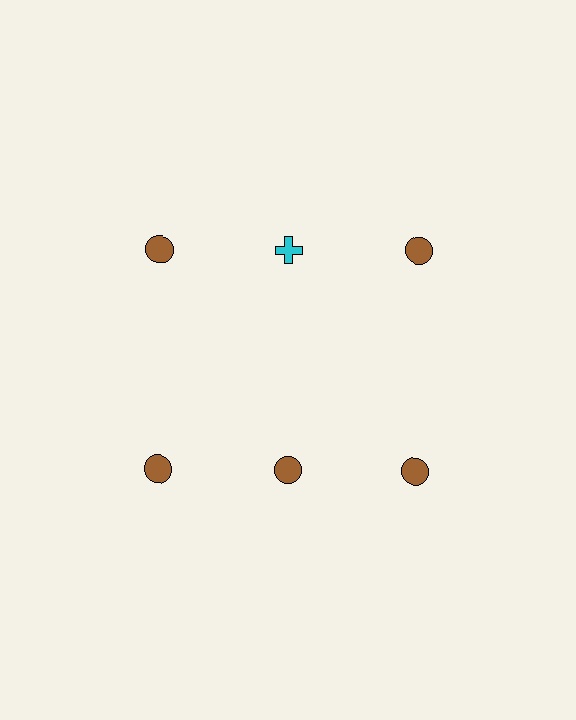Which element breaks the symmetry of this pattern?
The cyan cross in the top row, second from left column breaks the symmetry. All other shapes are brown circles.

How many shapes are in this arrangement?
There are 6 shapes arranged in a grid pattern.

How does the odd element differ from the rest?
It differs in both color (cyan instead of brown) and shape (cross instead of circle).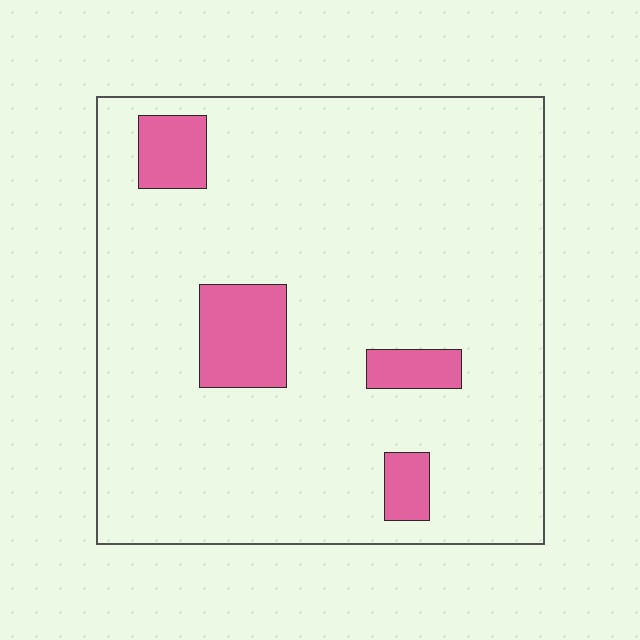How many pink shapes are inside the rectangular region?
4.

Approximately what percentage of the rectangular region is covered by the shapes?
Approximately 10%.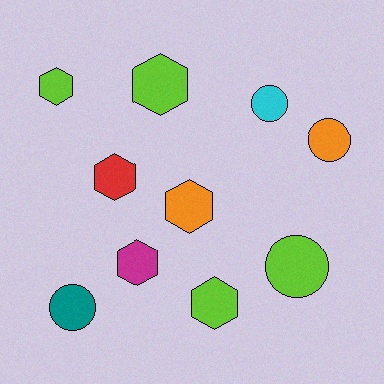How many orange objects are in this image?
There are 2 orange objects.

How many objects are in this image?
There are 10 objects.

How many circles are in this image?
There are 4 circles.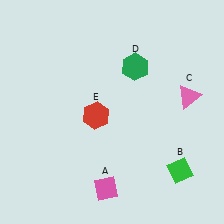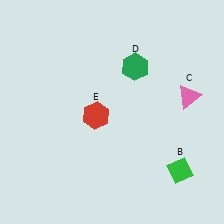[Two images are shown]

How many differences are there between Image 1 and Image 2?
There is 1 difference between the two images.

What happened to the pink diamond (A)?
The pink diamond (A) was removed in Image 2. It was in the bottom-left area of Image 1.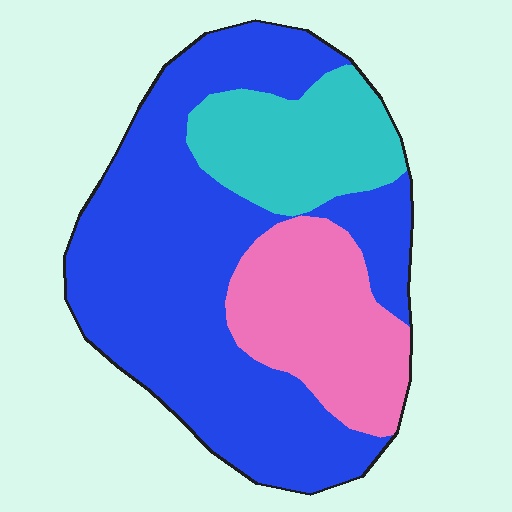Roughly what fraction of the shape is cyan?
Cyan covers about 20% of the shape.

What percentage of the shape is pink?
Pink covers roughly 20% of the shape.